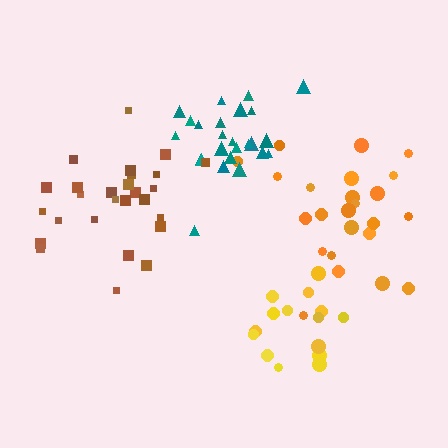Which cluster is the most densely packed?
Teal.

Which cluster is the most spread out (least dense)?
Orange.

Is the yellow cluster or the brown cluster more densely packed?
Yellow.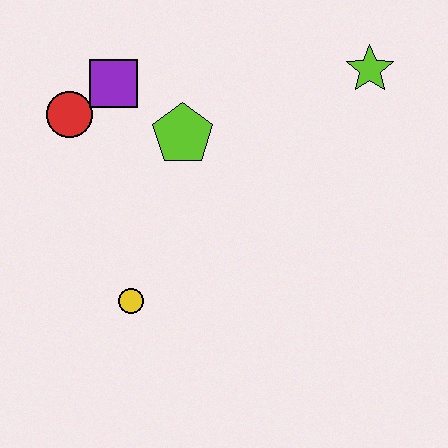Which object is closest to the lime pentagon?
The purple square is closest to the lime pentagon.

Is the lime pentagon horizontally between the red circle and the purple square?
No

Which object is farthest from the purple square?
The lime star is farthest from the purple square.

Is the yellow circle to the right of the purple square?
Yes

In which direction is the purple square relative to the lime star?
The purple square is to the left of the lime star.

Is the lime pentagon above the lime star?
No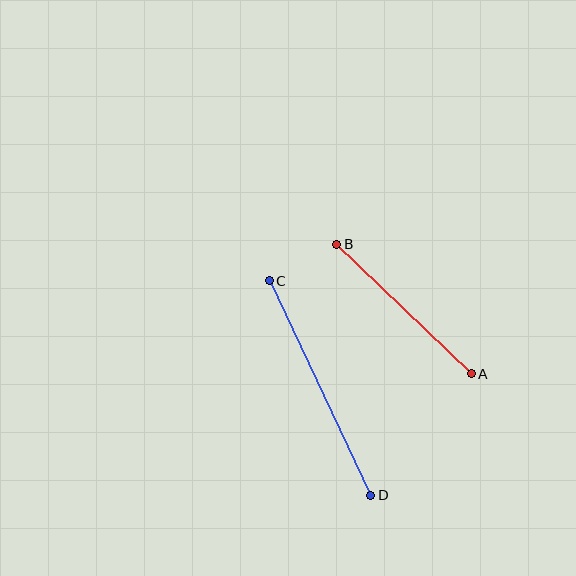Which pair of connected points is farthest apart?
Points C and D are farthest apart.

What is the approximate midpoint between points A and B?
The midpoint is at approximately (404, 309) pixels.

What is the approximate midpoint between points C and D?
The midpoint is at approximately (320, 388) pixels.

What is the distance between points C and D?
The distance is approximately 237 pixels.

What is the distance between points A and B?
The distance is approximately 187 pixels.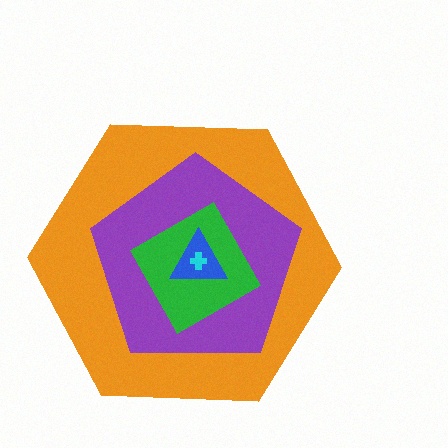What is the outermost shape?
The orange hexagon.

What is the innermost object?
The cyan cross.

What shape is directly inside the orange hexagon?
The purple pentagon.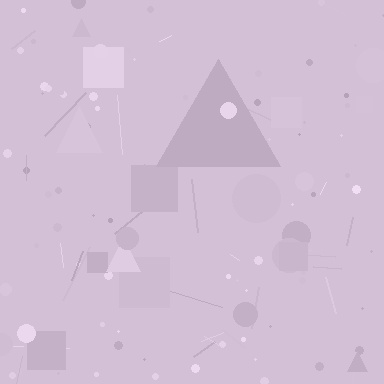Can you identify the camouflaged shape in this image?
The camouflaged shape is a triangle.